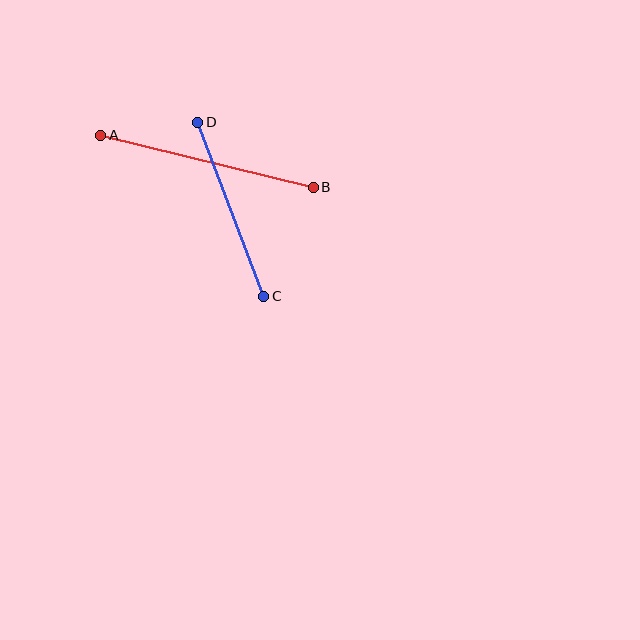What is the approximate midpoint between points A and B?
The midpoint is at approximately (207, 161) pixels.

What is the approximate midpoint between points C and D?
The midpoint is at approximately (231, 209) pixels.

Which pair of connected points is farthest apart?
Points A and B are farthest apart.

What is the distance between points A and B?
The distance is approximately 219 pixels.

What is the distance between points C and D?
The distance is approximately 186 pixels.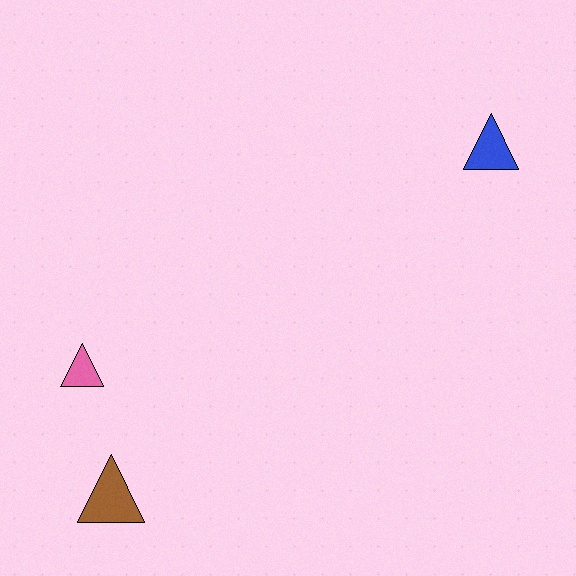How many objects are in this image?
There are 3 objects.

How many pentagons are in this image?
There are no pentagons.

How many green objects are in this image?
There are no green objects.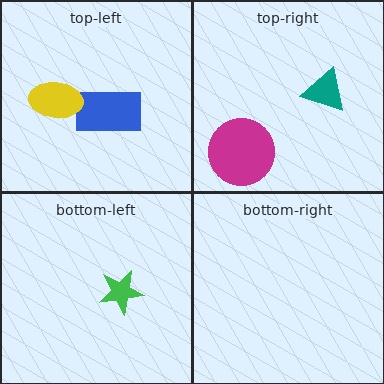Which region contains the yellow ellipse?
The top-left region.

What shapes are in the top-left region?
The blue rectangle, the yellow ellipse.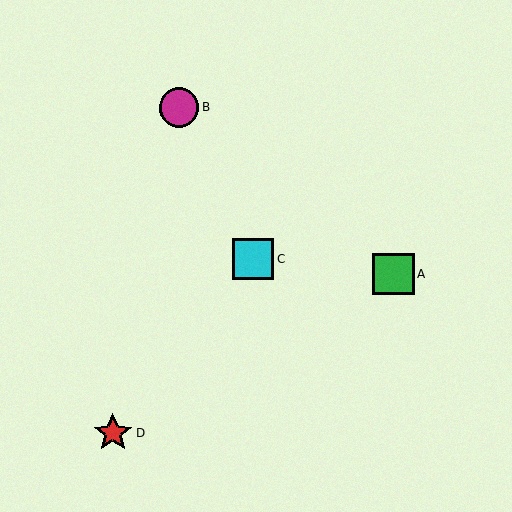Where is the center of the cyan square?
The center of the cyan square is at (253, 259).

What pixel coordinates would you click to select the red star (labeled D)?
Click at (113, 433) to select the red star D.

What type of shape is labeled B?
Shape B is a magenta circle.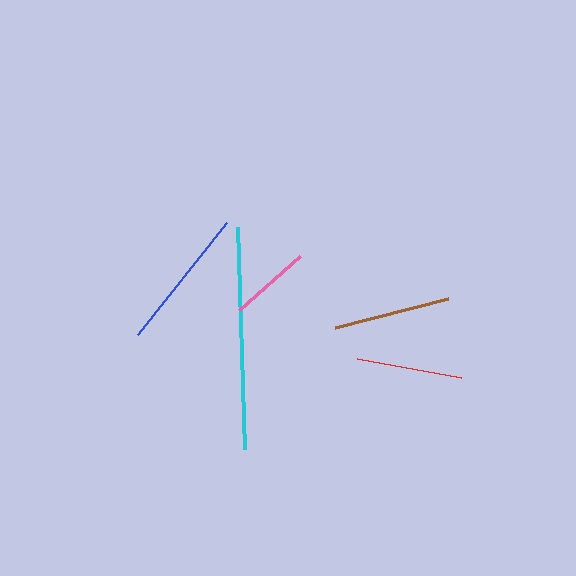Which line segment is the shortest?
The pink line is the shortest at approximately 82 pixels.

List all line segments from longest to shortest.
From longest to shortest: cyan, blue, brown, red, pink.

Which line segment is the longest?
The cyan line is the longest at approximately 222 pixels.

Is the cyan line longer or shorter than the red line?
The cyan line is longer than the red line.